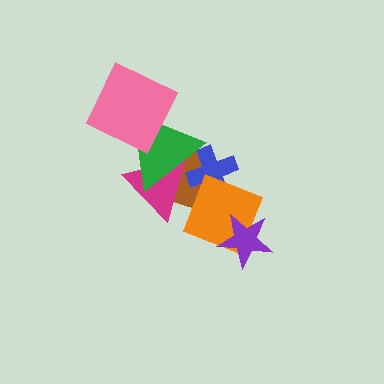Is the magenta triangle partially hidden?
Yes, it is partially covered by another shape.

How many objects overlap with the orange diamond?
4 objects overlap with the orange diamond.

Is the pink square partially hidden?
No, no other shape covers it.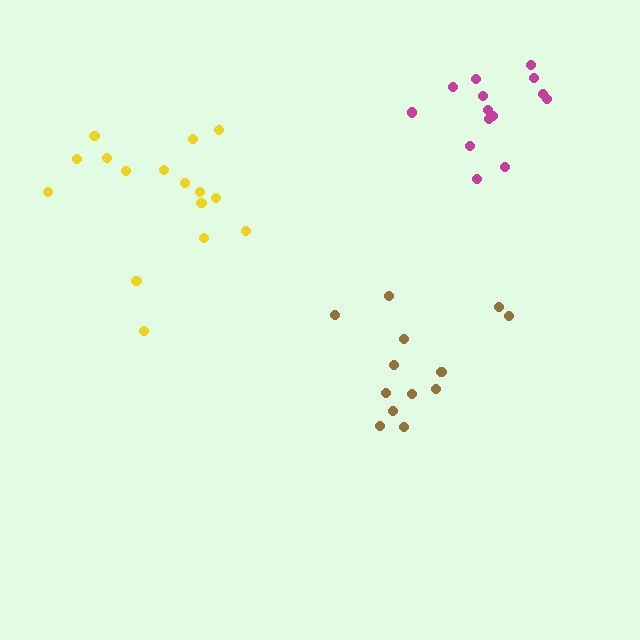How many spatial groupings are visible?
There are 3 spatial groupings.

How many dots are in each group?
Group 1: 16 dots, Group 2: 13 dots, Group 3: 14 dots (43 total).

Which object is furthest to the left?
The yellow cluster is leftmost.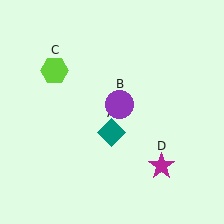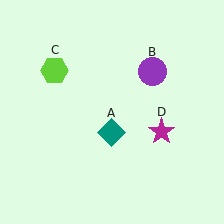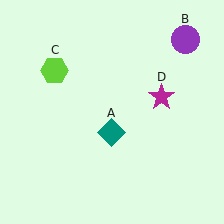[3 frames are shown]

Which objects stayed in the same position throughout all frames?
Teal diamond (object A) and lime hexagon (object C) remained stationary.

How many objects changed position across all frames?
2 objects changed position: purple circle (object B), magenta star (object D).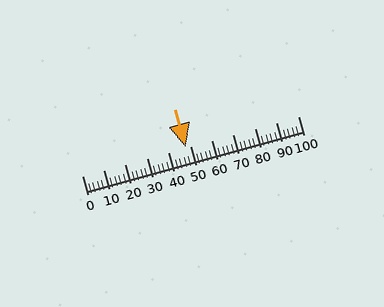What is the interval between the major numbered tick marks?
The major tick marks are spaced 10 units apart.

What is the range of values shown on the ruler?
The ruler shows values from 0 to 100.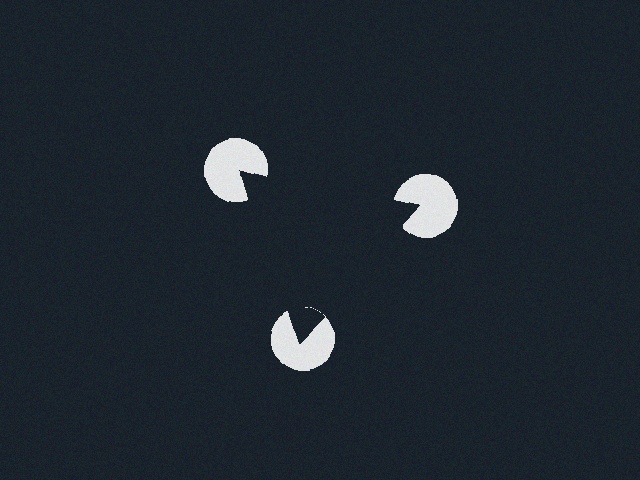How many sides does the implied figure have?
3 sides.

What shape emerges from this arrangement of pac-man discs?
An illusory triangle — its edges are inferred from the aligned wedge cuts in the pac-man discs, not physically drawn.